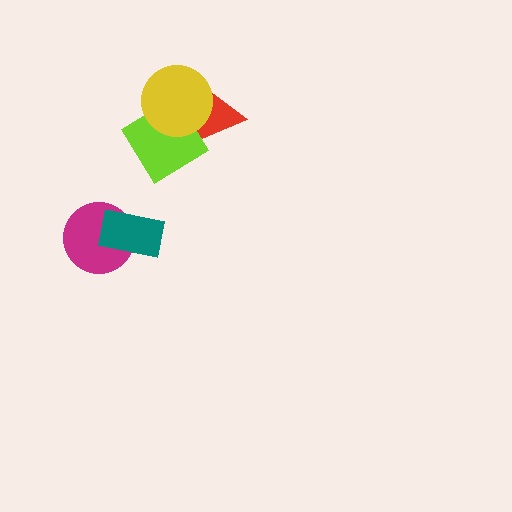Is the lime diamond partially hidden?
Yes, it is partially covered by another shape.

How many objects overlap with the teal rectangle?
1 object overlaps with the teal rectangle.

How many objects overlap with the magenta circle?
1 object overlaps with the magenta circle.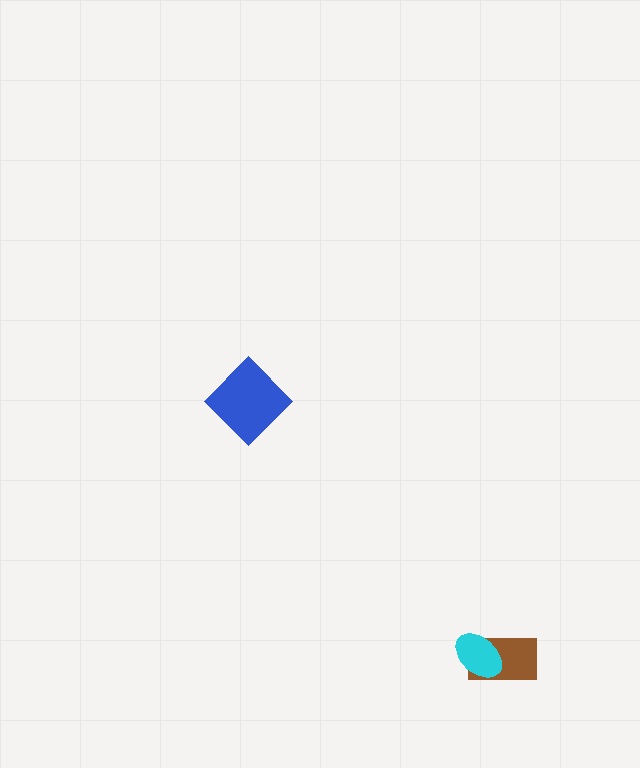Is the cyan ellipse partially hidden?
No, no other shape covers it.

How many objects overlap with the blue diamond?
0 objects overlap with the blue diamond.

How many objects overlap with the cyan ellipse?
1 object overlaps with the cyan ellipse.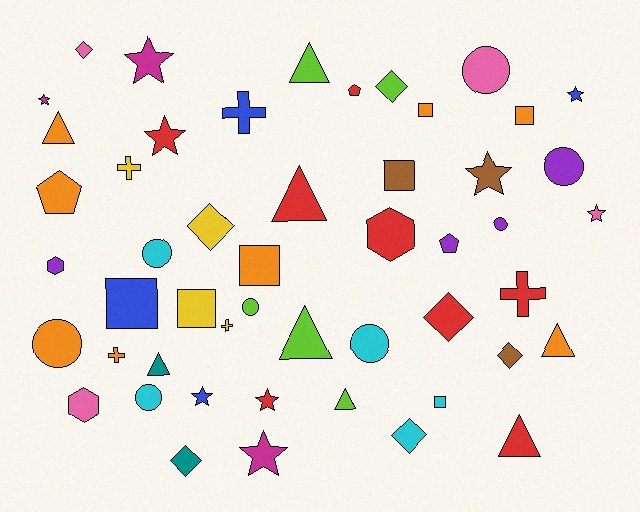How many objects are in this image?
There are 50 objects.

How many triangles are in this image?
There are 8 triangles.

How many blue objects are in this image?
There are 4 blue objects.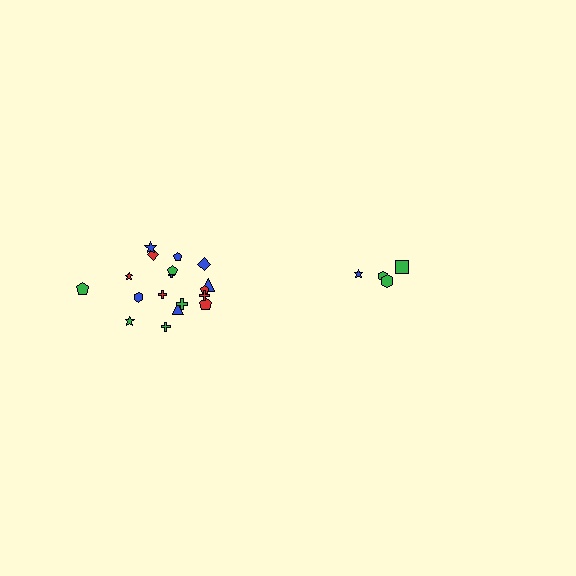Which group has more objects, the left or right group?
The left group.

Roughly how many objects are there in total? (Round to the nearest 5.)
Roughly 20 objects in total.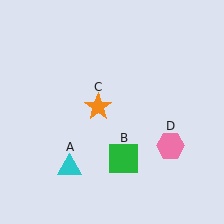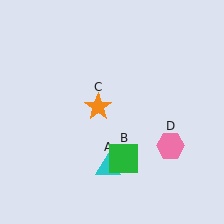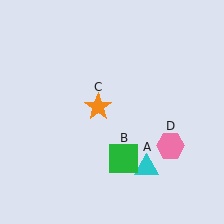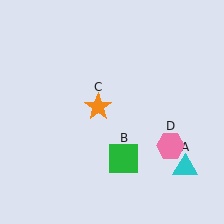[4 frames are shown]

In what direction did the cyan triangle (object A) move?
The cyan triangle (object A) moved right.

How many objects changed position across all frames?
1 object changed position: cyan triangle (object A).